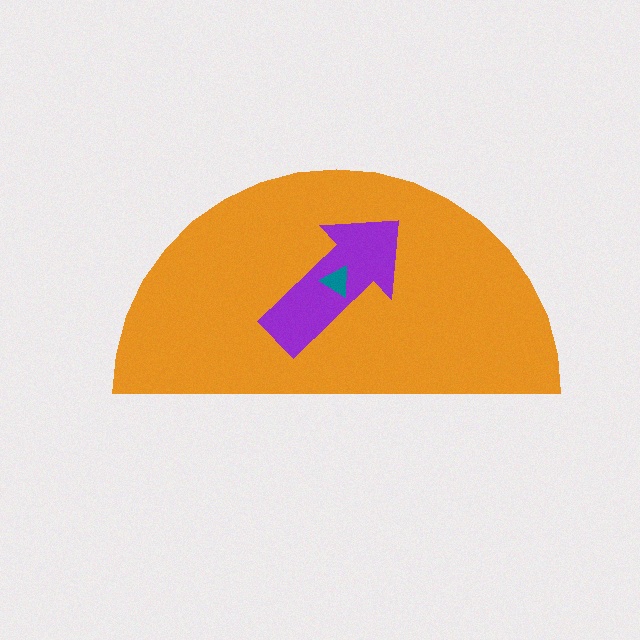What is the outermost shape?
The orange semicircle.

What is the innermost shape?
The teal triangle.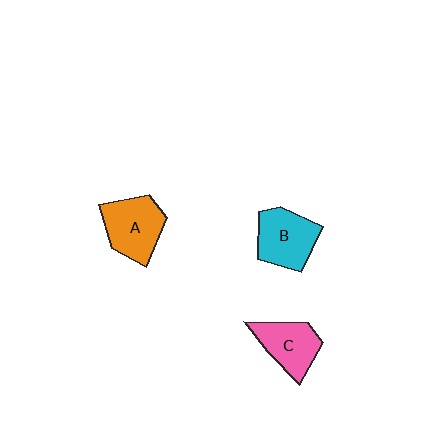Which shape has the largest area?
Shape A (orange).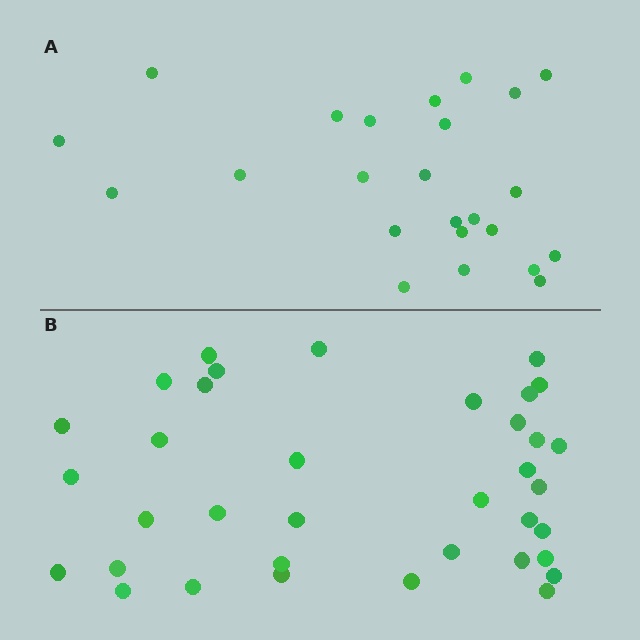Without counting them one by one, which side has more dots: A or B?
Region B (the bottom region) has more dots.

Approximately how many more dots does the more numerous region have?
Region B has roughly 12 or so more dots than region A.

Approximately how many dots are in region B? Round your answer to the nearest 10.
About 40 dots. (The exact count is 36, which rounds to 40.)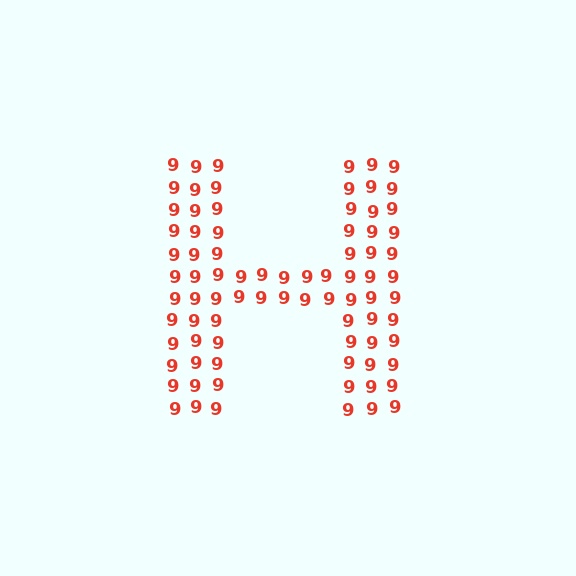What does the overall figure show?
The overall figure shows the letter H.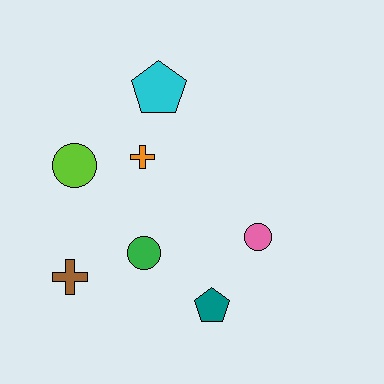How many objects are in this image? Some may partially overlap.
There are 7 objects.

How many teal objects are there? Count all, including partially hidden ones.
There is 1 teal object.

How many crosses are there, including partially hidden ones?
There are 2 crosses.